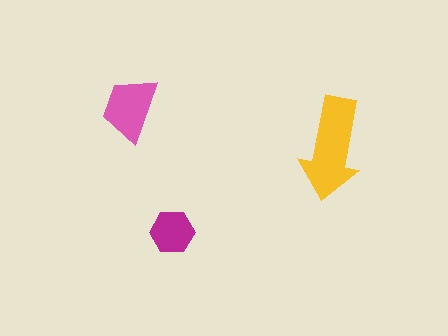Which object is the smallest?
The magenta hexagon.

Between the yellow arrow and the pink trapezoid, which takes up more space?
The yellow arrow.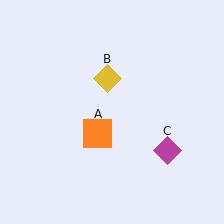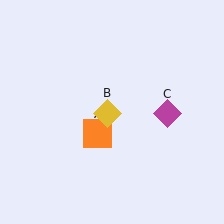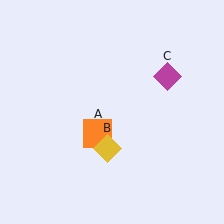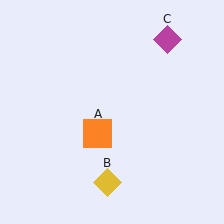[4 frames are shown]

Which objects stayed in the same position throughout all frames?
Orange square (object A) remained stationary.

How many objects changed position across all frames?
2 objects changed position: yellow diamond (object B), magenta diamond (object C).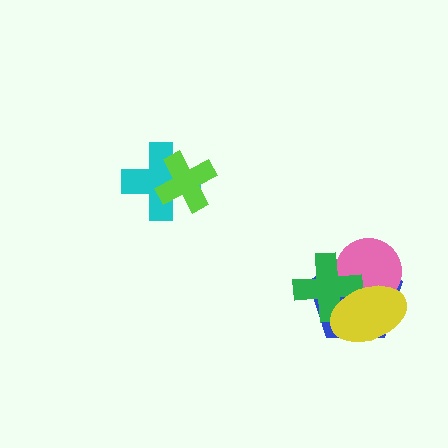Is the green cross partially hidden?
Yes, it is partially covered by another shape.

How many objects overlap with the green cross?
3 objects overlap with the green cross.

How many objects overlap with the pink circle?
3 objects overlap with the pink circle.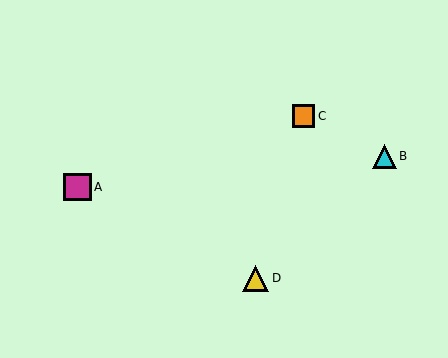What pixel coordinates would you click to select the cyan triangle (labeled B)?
Click at (384, 156) to select the cyan triangle B.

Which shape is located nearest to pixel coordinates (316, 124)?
The orange square (labeled C) at (304, 116) is nearest to that location.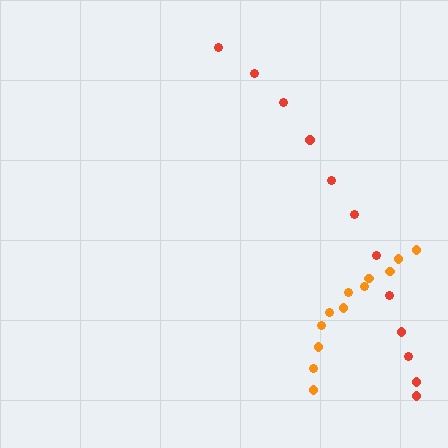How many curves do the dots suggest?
There are 2 distinct paths.